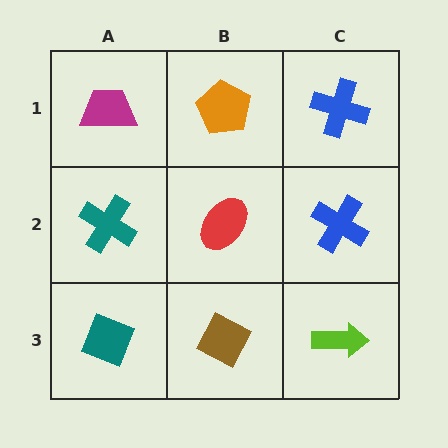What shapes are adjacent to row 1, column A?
A teal cross (row 2, column A), an orange pentagon (row 1, column B).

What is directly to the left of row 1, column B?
A magenta trapezoid.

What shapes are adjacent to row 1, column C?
A blue cross (row 2, column C), an orange pentagon (row 1, column B).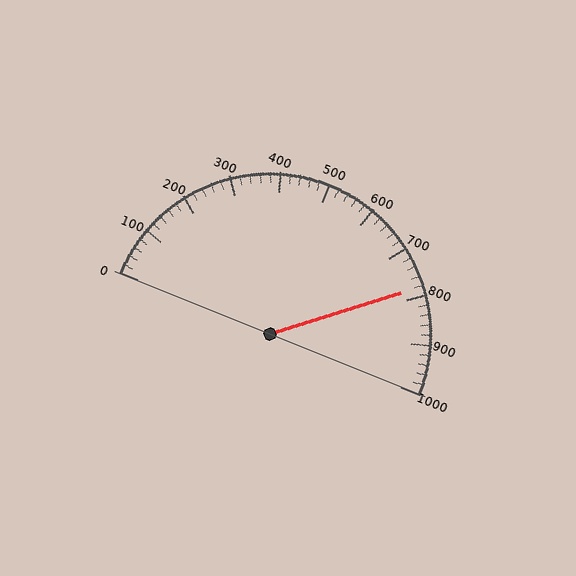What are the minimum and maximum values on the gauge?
The gauge ranges from 0 to 1000.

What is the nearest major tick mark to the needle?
The nearest major tick mark is 800.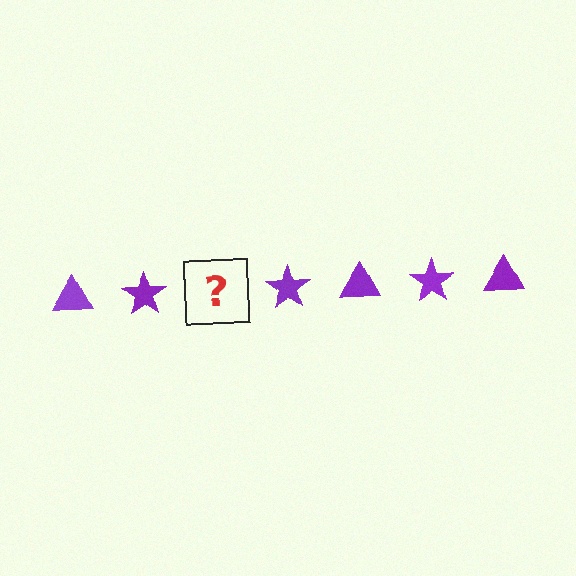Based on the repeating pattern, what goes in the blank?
The blank should be a purple triangle.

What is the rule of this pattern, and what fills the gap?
The rule is that the pattern cycles through triangle, star shapes in purple. The gap should be filled with a purple triangle.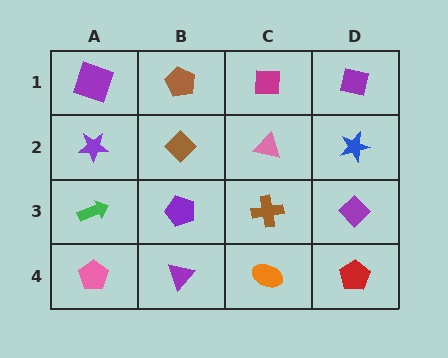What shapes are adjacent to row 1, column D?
A blue star (row 2, column D), a magenta square (row 1, column C).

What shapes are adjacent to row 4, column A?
A green arrow (row 3, column A), a purple triangle (row 4, column B).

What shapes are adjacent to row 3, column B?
A brown diamond (row 2, column B), a purple triangle (row 4, column B), a green arrow (row 3, column A), a brown cross (row 3, column C).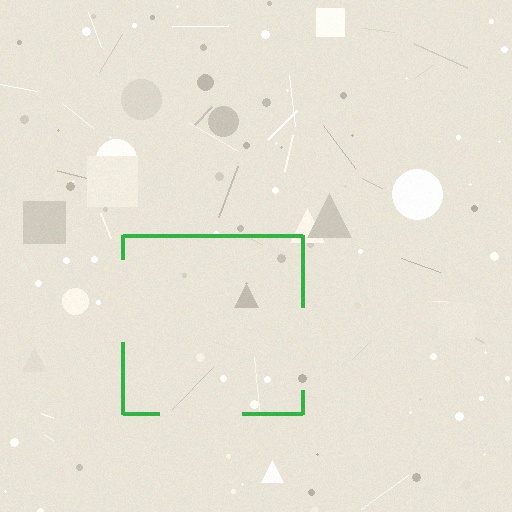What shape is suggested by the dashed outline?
The dashed outline suggests a square.